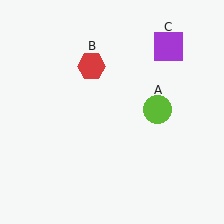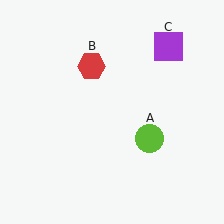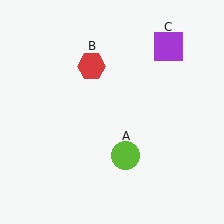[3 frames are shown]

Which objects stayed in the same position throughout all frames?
Red hexagon (object B) and purple square (object C) remained stationary.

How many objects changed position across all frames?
1 object changed position: lime circle (object A).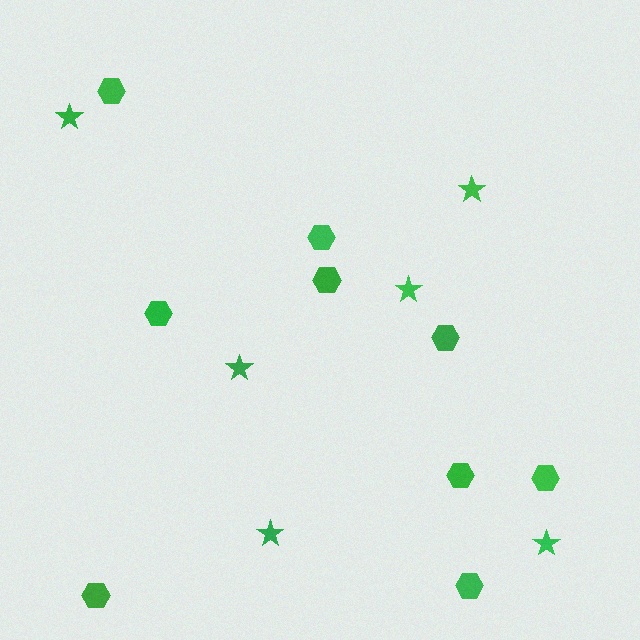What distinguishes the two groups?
There are 2 groups: one group of stars (6) and one group of hexagons (9).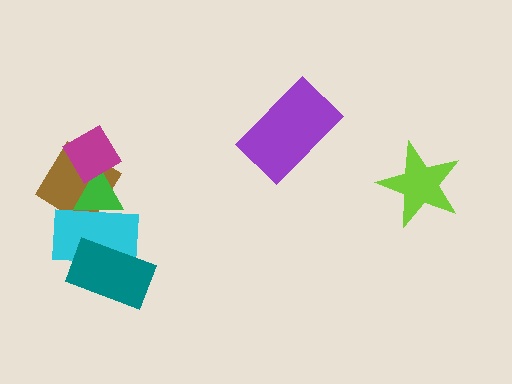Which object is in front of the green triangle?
The magenta diamond is in front of the green triangle.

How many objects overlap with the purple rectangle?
0 objects overlap with the purple rectangle.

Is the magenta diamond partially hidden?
No, no other shape covers it.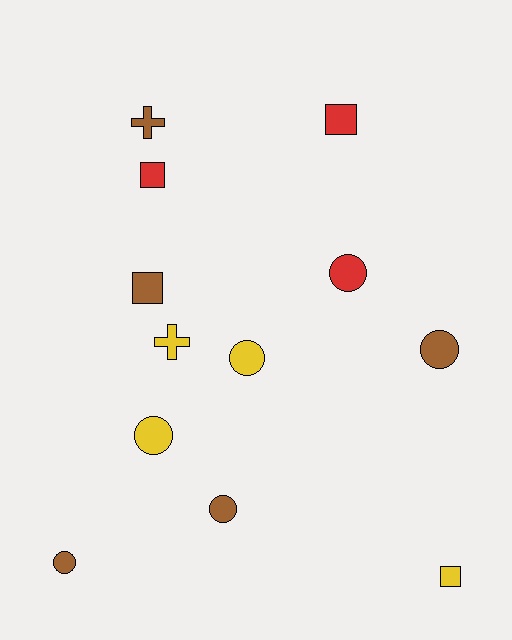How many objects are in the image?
There are 12 objects.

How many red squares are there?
There are 2 red squares.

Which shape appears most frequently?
Circle, with 6 objects.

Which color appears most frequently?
Brown, with 5 objects.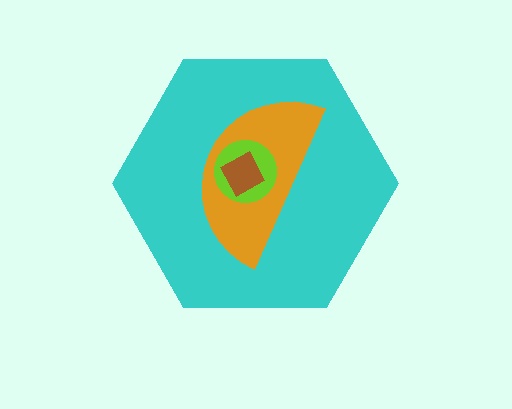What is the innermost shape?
The brown diamond.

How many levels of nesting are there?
4.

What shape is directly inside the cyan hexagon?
The orange semicircle.